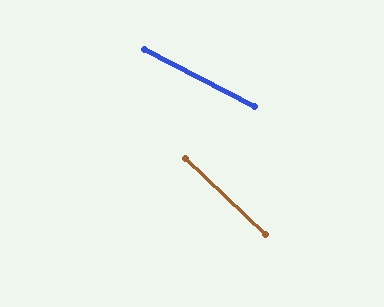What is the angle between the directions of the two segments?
Approximately 16 degrees.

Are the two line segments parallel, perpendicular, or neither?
Neither parallel nor perpendicular — they differ by about 16°.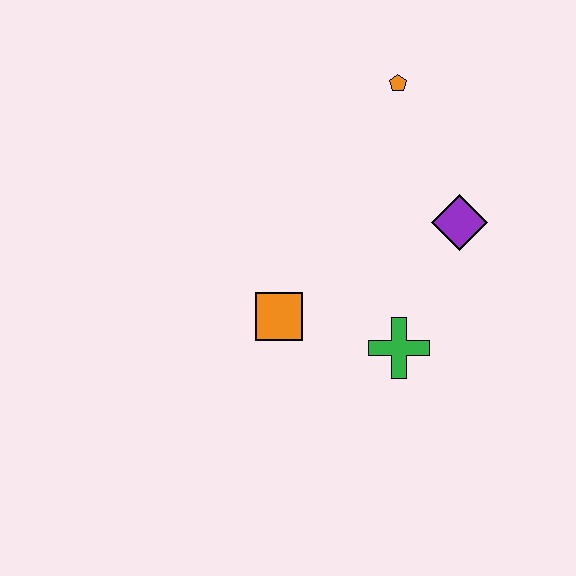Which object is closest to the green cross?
The orange square is closest to the green cross.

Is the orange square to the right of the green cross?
No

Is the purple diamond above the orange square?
Yes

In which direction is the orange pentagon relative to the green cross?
The orange pentagon is above the green cross.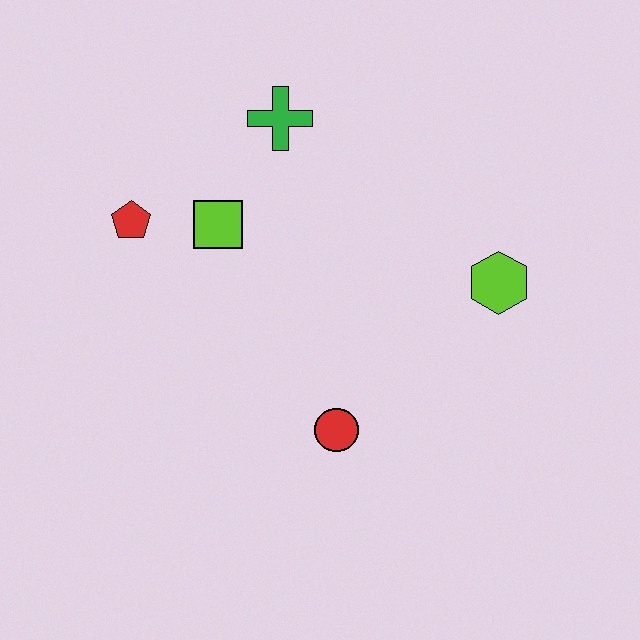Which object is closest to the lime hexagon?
The red circle is closest to the lime hexagon.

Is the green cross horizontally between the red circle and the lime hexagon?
No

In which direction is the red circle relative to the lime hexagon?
The red circle is to the left of the lime hexagon.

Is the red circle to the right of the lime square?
Yes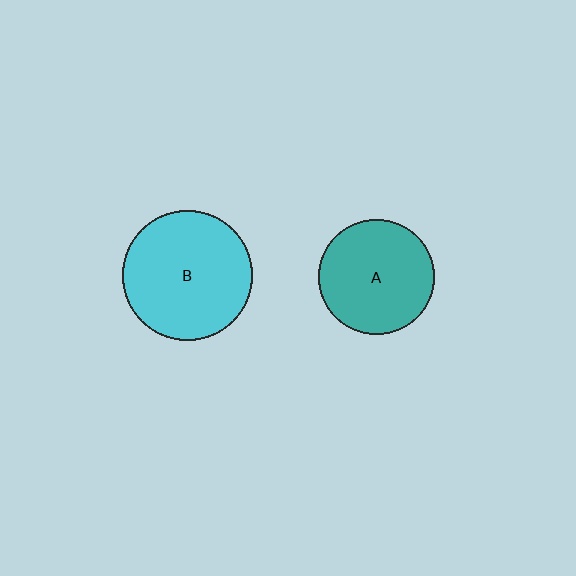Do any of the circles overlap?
No, none of the circles overlap.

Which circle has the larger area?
Circle B (cyan).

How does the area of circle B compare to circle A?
Approximately 1.3 times.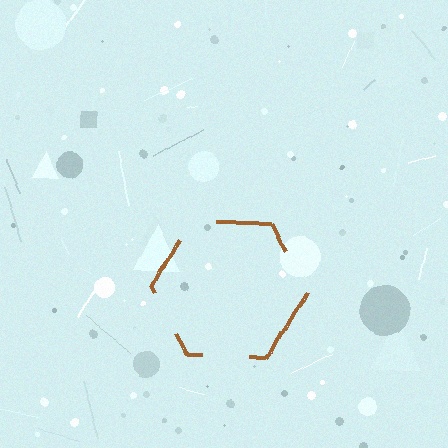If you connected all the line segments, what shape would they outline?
They would outline a hexagon.